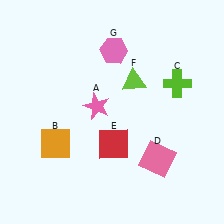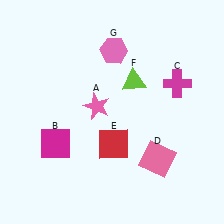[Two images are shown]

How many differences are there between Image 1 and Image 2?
There are 2 differences between the two images.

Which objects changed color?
B changed from orange to magenta. C changed from lime to magenta.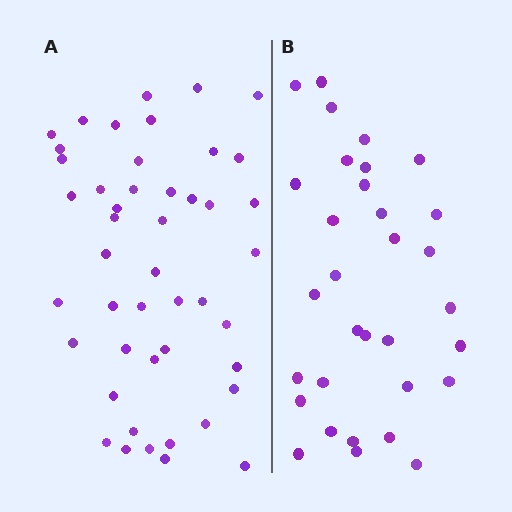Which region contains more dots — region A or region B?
Region A (the left region) has more dots.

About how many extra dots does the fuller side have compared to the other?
Region A has approximately 15 more dots than region B.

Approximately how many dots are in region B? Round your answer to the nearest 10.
About 30 dots. (The exact count is 32, which rounds to 30.)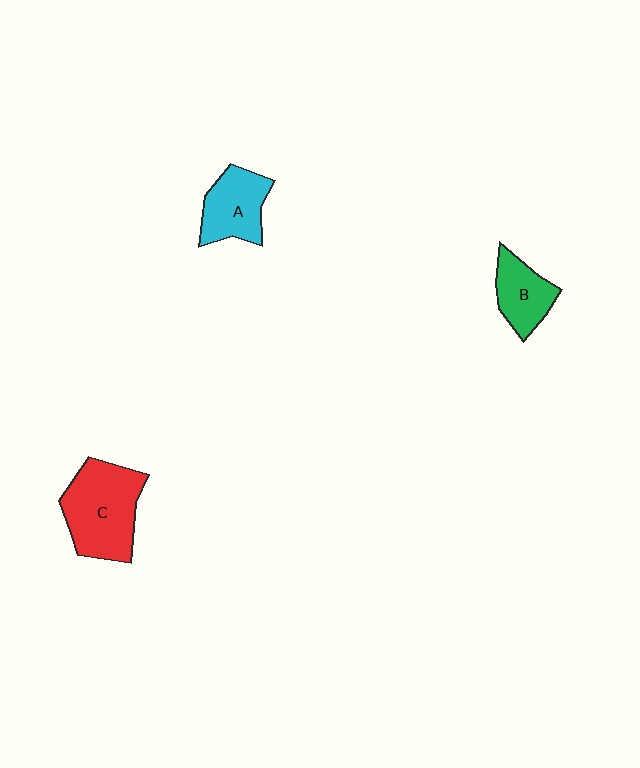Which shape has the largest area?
Shape C (red).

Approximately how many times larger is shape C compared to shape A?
Approximately 1.5 times.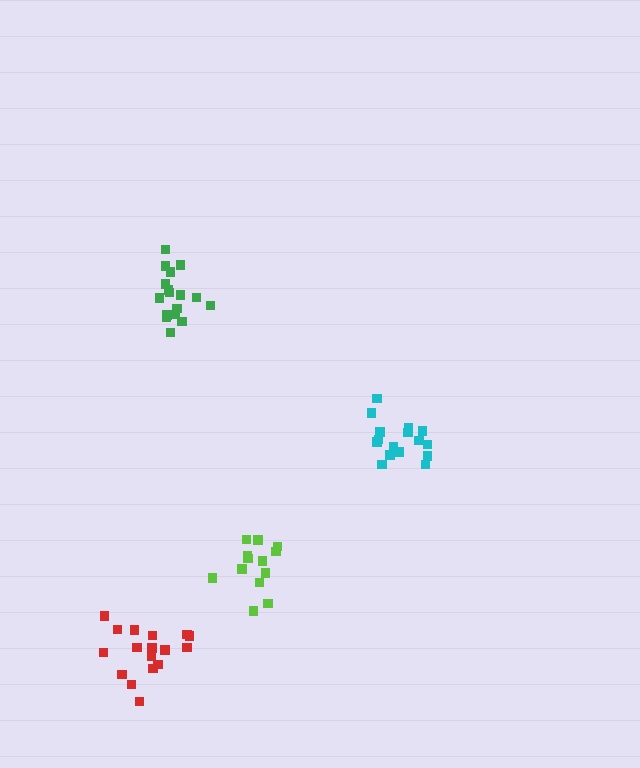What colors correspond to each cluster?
The clusters are colored: green, lime, red, cyan.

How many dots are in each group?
Group 1: 17 dots, Group 2: 14 dots, Group 3: 17 dots, Group 4: 16 dots (64 total).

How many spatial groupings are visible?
There are 4 spatial groupings.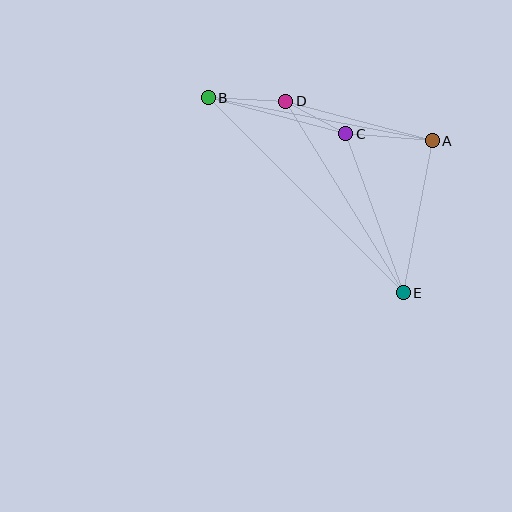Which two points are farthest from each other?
Points B and E are farthest from each other.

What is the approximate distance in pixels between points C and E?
The distance between C and E is approximately 169 pixels.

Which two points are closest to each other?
Points C and D are closest to each other.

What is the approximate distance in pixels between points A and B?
The distance between A and B is approximately 228 pixels.